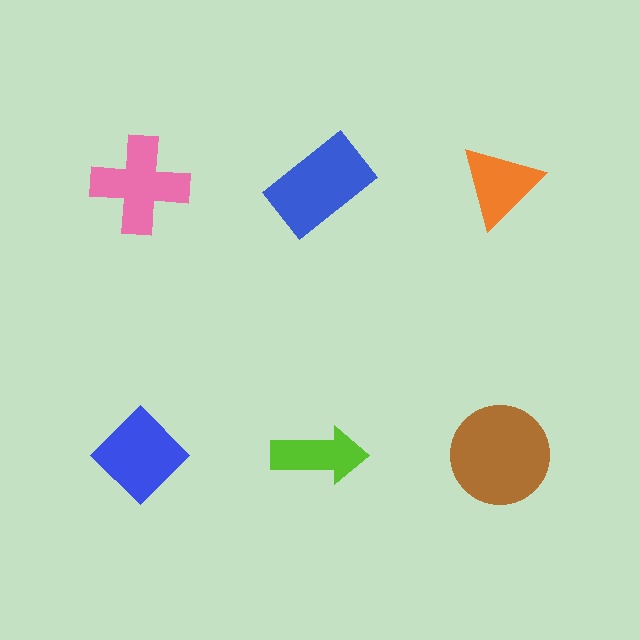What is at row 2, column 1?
A blue diamond.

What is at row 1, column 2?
A blue rectangle.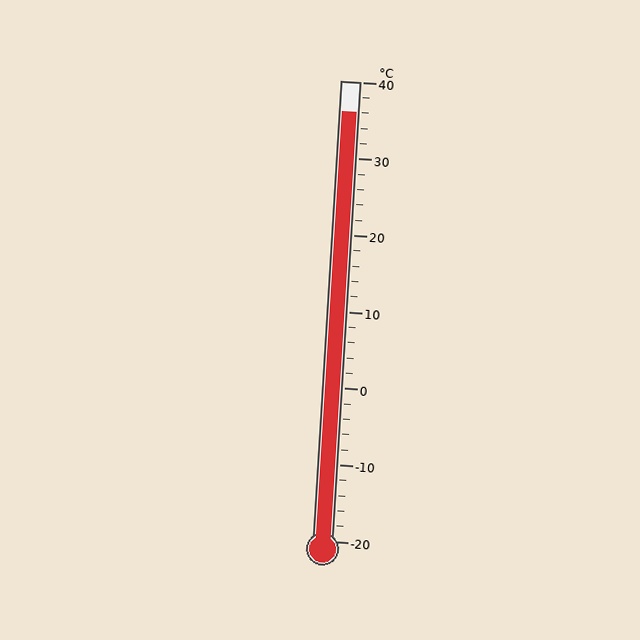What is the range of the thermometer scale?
The thermometer scale ranges from -20°C to 40°C.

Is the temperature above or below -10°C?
The temperature is above -10°C.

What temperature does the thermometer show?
The thermometer shows approximately 36°C.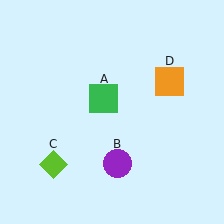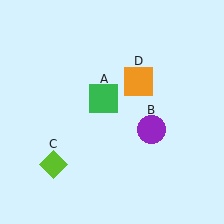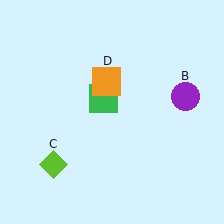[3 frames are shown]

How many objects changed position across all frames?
2 objects changed position: purple circle (object B), orange square (object D).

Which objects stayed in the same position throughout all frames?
Green square (object A) and lime diamond (object C) remained stationary.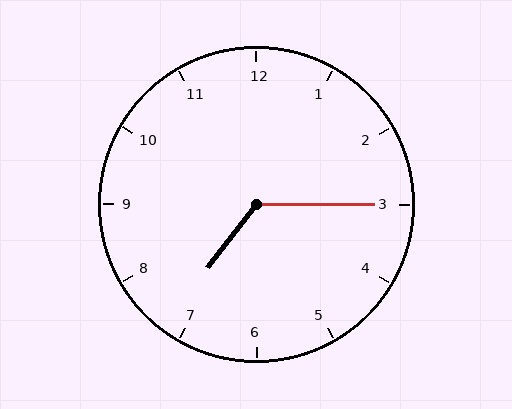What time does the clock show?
7:15.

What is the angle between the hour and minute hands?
Approximately 128 degrees.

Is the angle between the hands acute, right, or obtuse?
It is obtuse.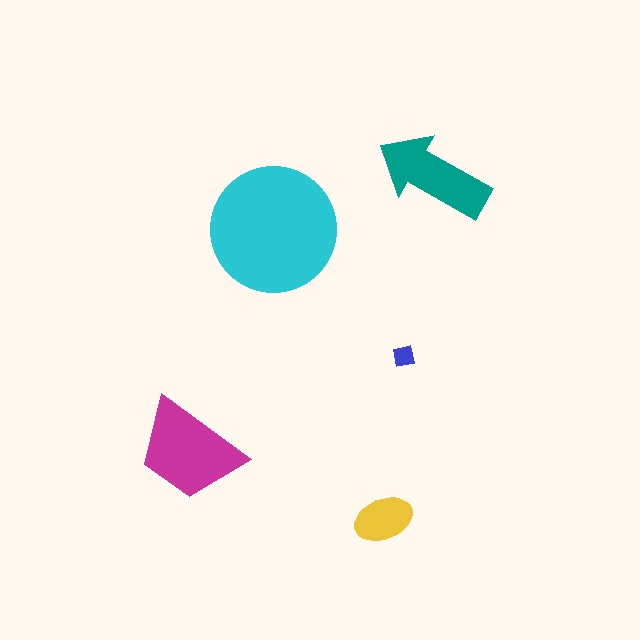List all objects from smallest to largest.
The blue square, the yellow ellipse, the teal arrow, the magenta trapezoid, the cyan circle.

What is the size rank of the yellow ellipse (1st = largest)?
4th.